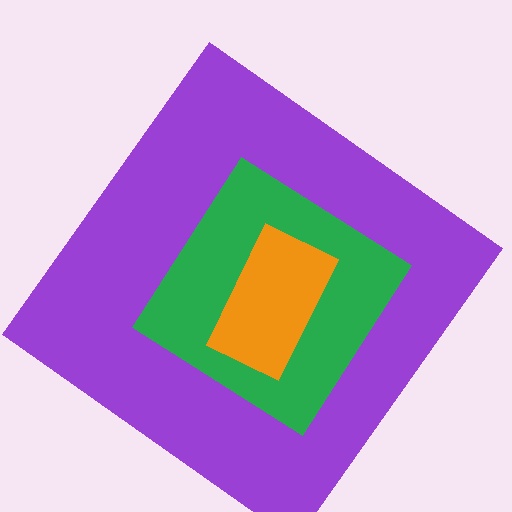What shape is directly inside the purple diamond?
The green diamond.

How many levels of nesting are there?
3.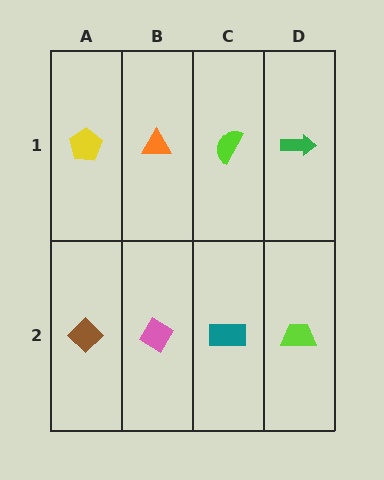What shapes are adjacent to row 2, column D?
A green arrow (row 1, column D), a teal rectangle (row 2, column C).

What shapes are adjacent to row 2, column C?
A lime semicircle (row 1, column C), a pink diamond (row 2, column B), a lime trapezoid (row 2, column D).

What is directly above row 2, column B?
An orange triangle.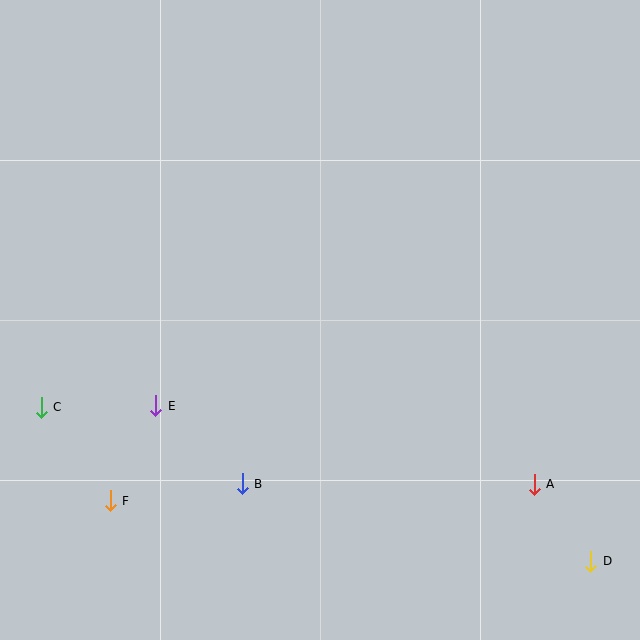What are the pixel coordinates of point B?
Point B is at (242, 484).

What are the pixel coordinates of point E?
Point E is at (156, 406).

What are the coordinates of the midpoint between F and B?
The midpoint between F and B is at (176, 492).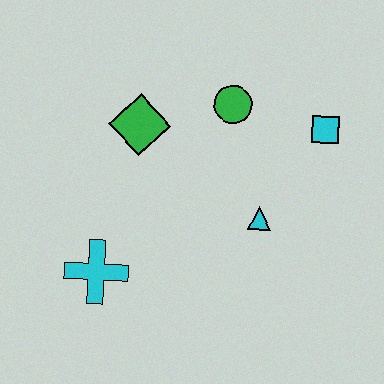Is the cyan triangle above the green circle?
No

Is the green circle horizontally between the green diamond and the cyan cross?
No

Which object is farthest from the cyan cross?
The cyan square is farthest from the cyan cross.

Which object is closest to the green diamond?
The green circle is closest to the green diamond.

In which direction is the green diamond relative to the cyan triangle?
The green diamond is to the left of the cyan triangle.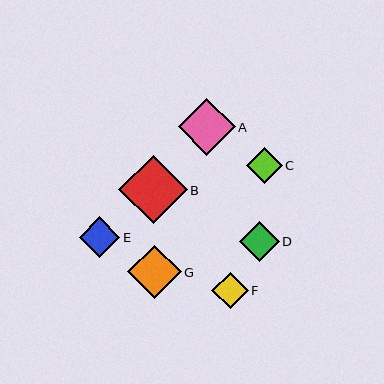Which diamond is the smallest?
Diamond F is the smallest with a size of approximately 36 pixels.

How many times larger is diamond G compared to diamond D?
Diamond G is approximately 1.3 times the size of diamond D.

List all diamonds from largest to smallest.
From largest to smallest: B, A, G, E, D, C, F.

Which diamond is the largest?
Diamond B is the largest with a size of approximately 68 pixels.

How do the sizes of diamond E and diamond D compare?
Diamond E and diamond D are approximately the same size.